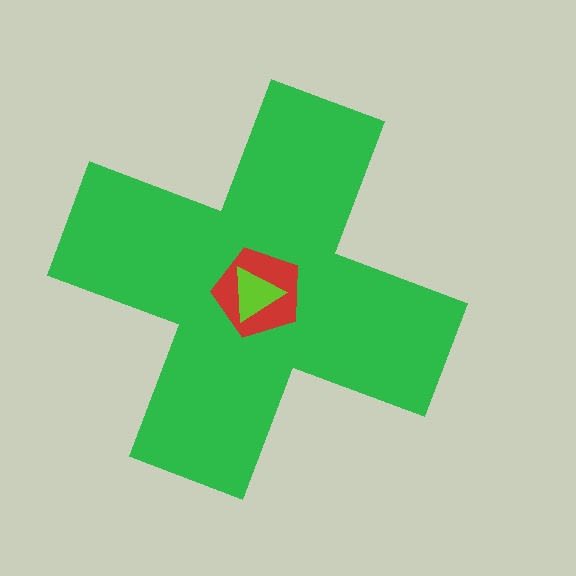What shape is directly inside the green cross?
The red pentagon.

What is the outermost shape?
The green cross.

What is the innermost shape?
The lime triangle.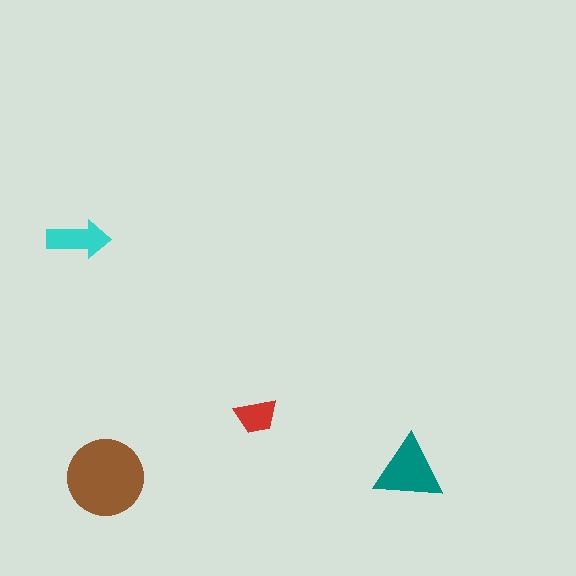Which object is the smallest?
The red trapezoid.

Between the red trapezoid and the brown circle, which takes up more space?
The brown circle.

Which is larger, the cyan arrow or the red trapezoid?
The cyan arrow.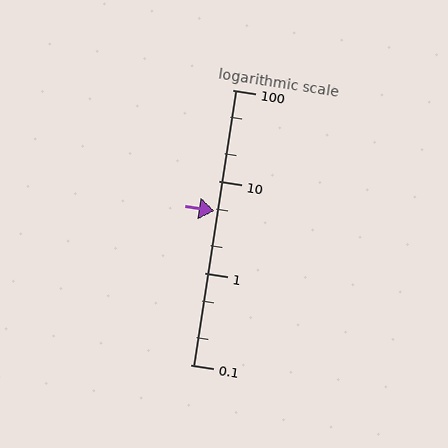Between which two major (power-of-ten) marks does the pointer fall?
The pointer is between 1 and 10.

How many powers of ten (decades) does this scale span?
The scale spans 3 decades, from 0.1 to 100.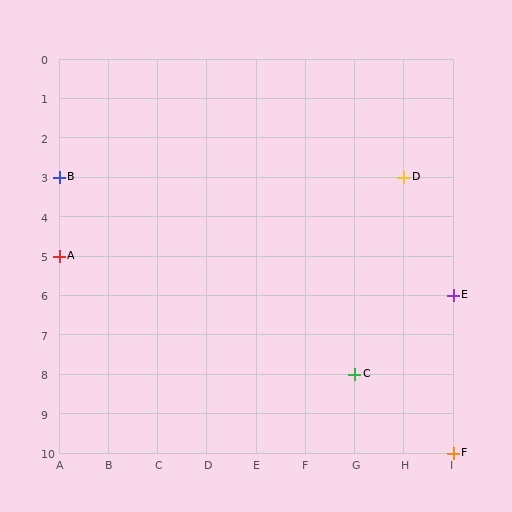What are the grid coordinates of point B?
Point B is at grid coordinates (A, 3).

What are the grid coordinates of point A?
Point A is at grid coordinates (A, 5).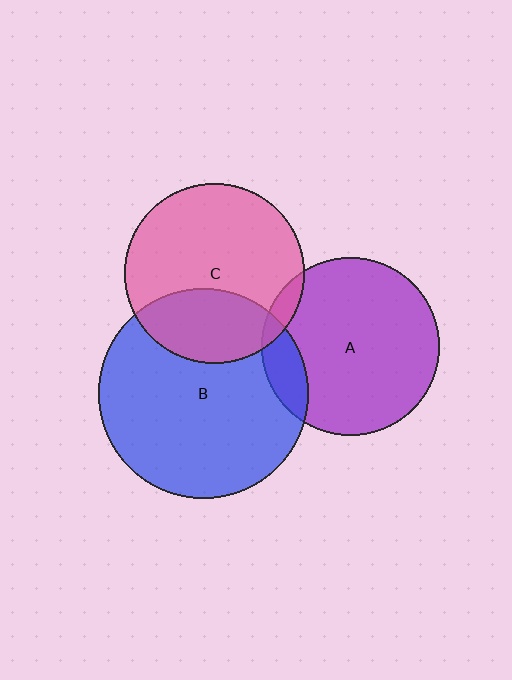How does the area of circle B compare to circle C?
Approximately 1.4 times.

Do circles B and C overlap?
Yes.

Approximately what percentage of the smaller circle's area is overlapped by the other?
Approximately 30%.